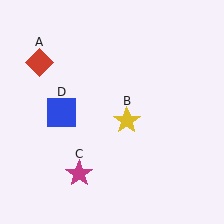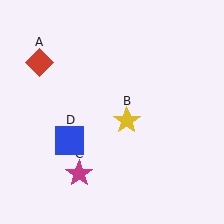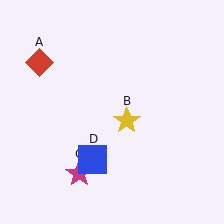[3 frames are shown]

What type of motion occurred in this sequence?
The blue square (object D) rotated counterclockwise around the center of the scene.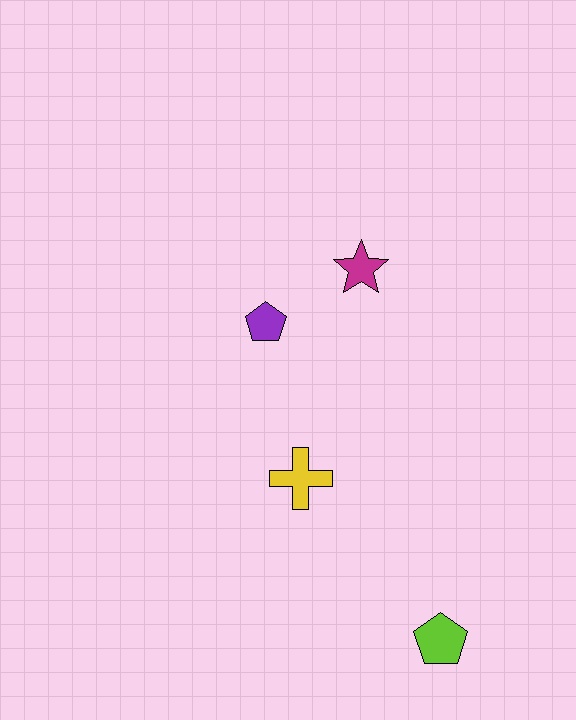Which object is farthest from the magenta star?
The lime pentagon is farthest from the magenta star.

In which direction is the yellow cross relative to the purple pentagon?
The yellow cross is below the purple pentagon.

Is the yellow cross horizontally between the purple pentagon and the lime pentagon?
Yes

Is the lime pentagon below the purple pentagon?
Yes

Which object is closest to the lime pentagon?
The yellow cross is closest to the lime pentagon.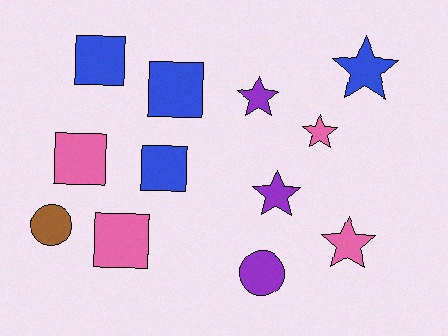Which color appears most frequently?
Blue, with 4 objects.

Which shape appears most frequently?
Star, with 5 objects.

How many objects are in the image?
There are 12 objects.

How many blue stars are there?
There is 1 blue star.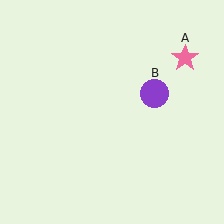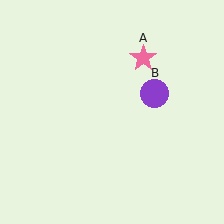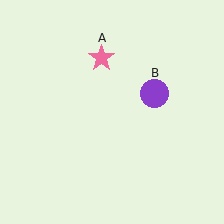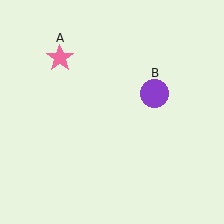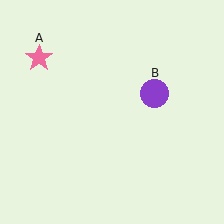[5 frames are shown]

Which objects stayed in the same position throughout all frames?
Purple circle (object B) remained stationary.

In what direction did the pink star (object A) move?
The pink star (object A) moved left.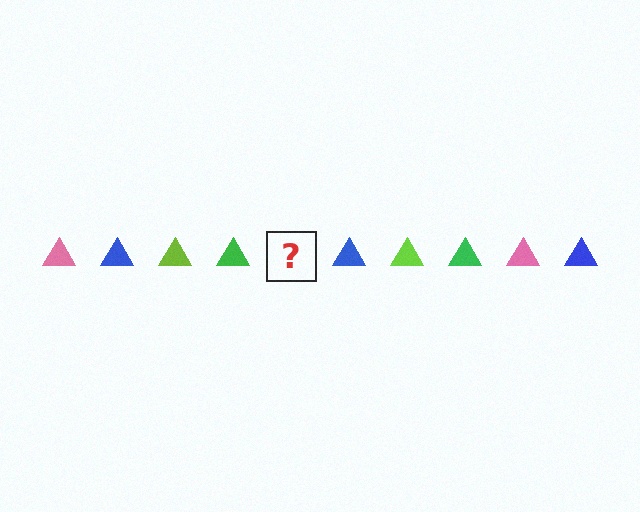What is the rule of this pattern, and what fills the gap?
The rule is that the pattern cycles through pink, blue, lime, green triangles. The gap should be filled with a pink triangle.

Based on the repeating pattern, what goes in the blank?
The blank should be a pink triangle.